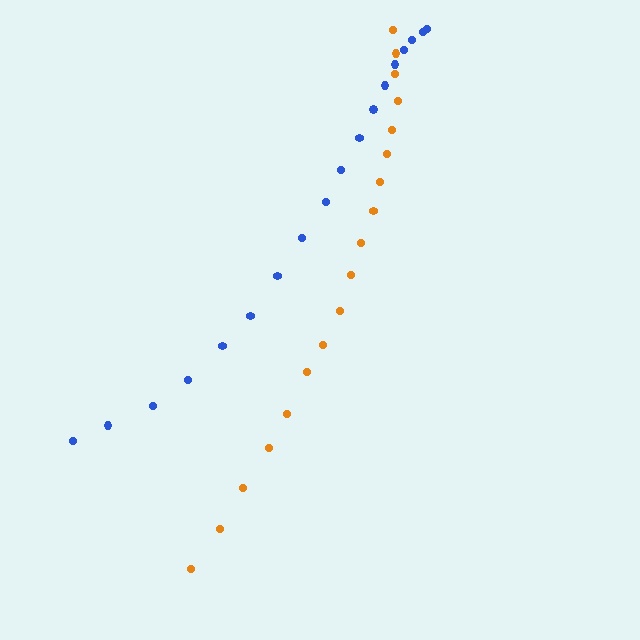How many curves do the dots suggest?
There are 2 distinct paths.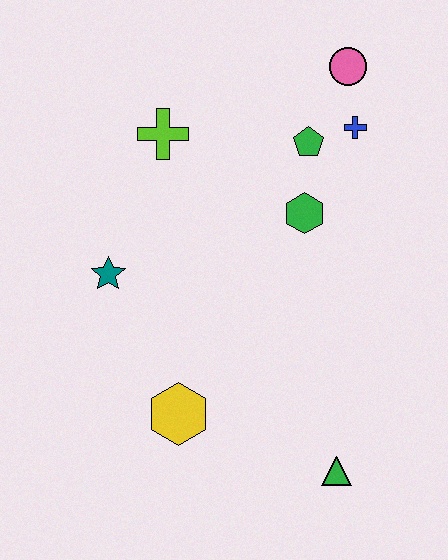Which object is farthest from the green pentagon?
The green triangle is farthest from the green pentagon.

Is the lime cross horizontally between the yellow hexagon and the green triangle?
No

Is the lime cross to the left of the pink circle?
Yes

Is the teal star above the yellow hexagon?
Yes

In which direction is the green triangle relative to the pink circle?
The green triangle is below the pink circle.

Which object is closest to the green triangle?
The yellow hexagon is closest to the green triangle.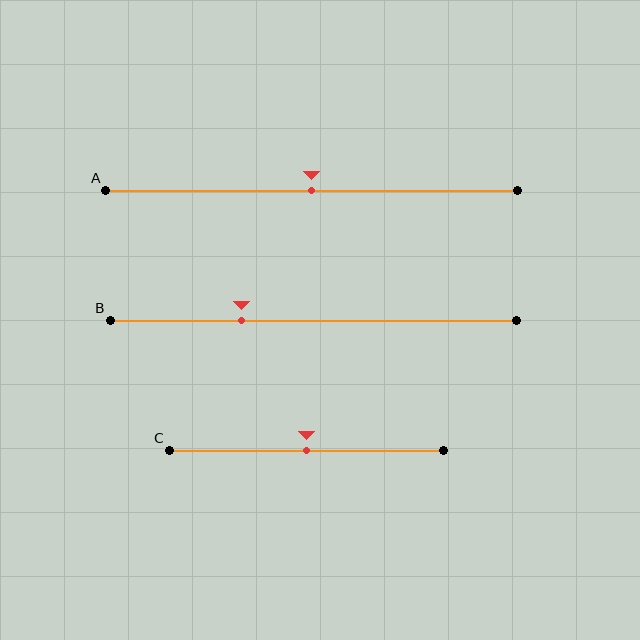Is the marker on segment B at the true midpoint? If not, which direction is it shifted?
No, the marker on segment B is shifted to the left by about 18% of the segment length.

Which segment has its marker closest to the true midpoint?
Segment A has its marker closest to the true midpoint.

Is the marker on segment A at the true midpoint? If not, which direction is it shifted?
Yes, the marker on segment A is at the true midpoint.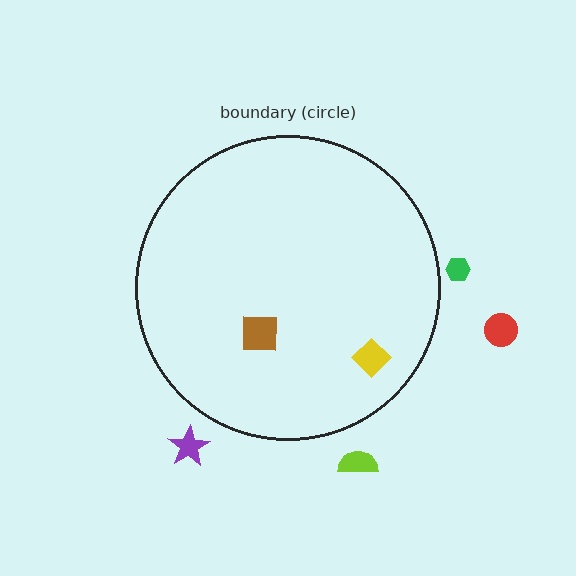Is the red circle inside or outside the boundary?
Outside.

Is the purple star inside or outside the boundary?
Outside.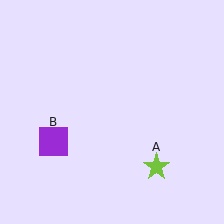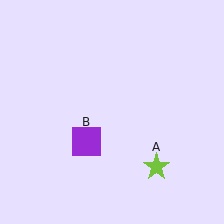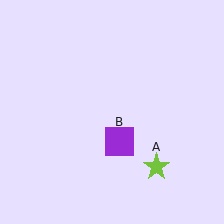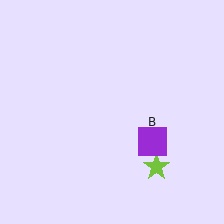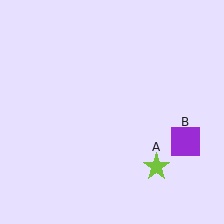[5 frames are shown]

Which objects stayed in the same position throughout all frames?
Lime star (object A) remained stationary.